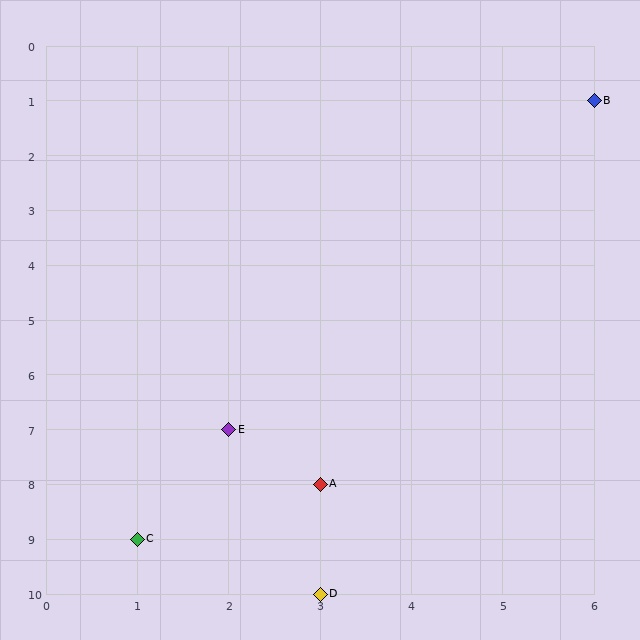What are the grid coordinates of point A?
Point A is at grid coordinates (3, 8).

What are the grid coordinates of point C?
Point C is at grid coordinates (1, 9).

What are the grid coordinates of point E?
Point E is at grid coordinates (2, 7).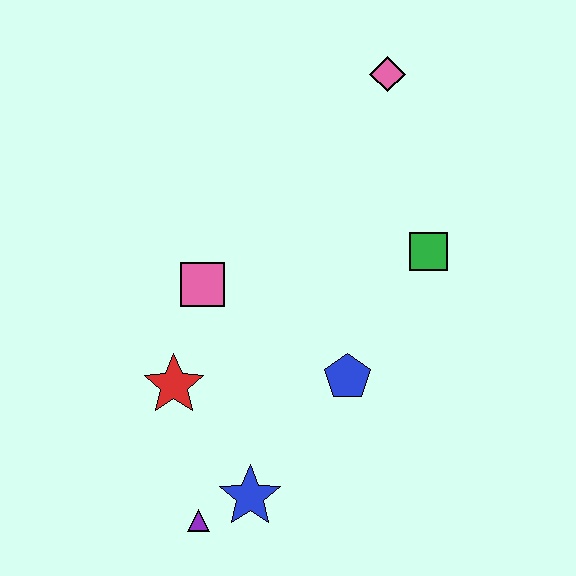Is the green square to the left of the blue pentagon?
No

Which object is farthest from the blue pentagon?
The pink diamond is farthest from the blue pentagon.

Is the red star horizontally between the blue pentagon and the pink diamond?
No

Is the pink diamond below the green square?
No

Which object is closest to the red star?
The pink square is closest to the red star.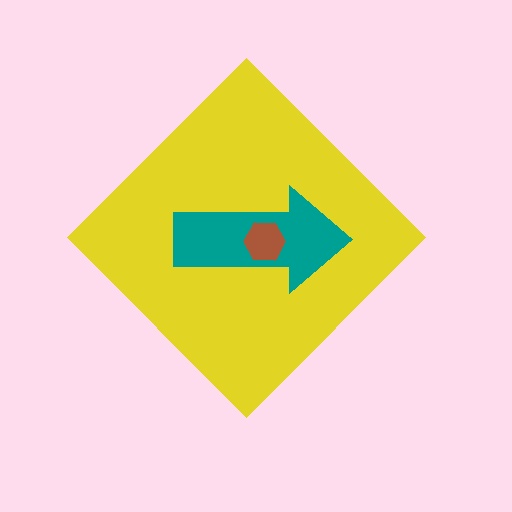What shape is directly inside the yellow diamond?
The teal arrow.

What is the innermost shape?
The brown hexagon.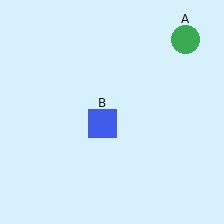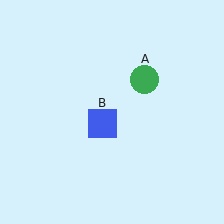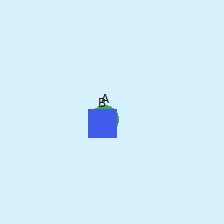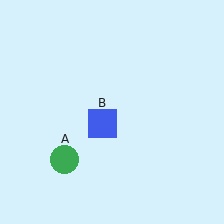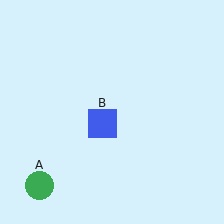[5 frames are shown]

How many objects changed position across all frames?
1 object changed position: green circle (object A).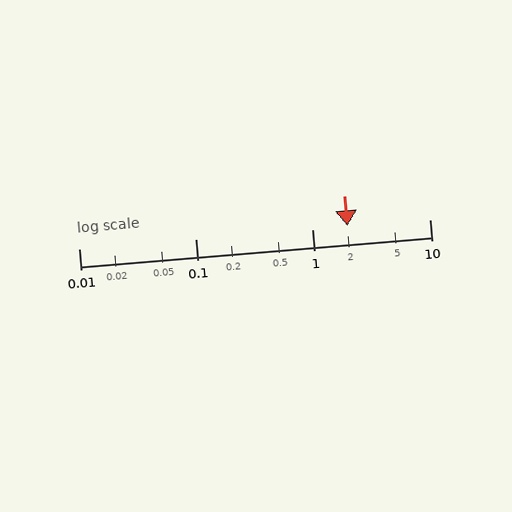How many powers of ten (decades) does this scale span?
The scale spans 3 decades, from 0.01 to 10.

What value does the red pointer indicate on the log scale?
The pointer indicates approximately 2.